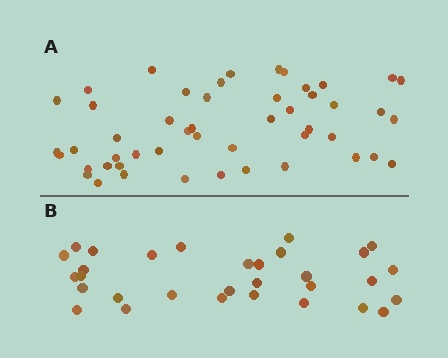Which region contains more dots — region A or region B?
Region A (the top region) has more dots.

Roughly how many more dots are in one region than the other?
Region A has approximately 20 more dots than region B.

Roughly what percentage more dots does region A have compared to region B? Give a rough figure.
About 60% more.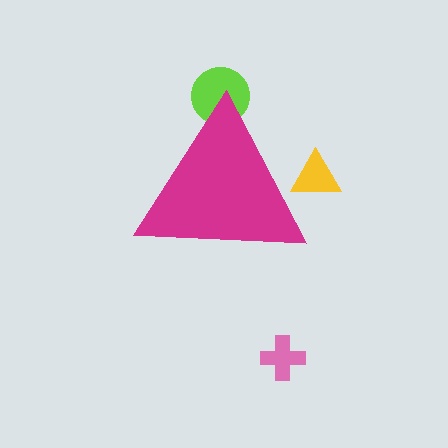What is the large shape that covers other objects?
A magenta triangle.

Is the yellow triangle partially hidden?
Yes, the yellow triangle is partially hidden behind the magenta triangle.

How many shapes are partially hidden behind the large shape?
2 shapes are partially hidden.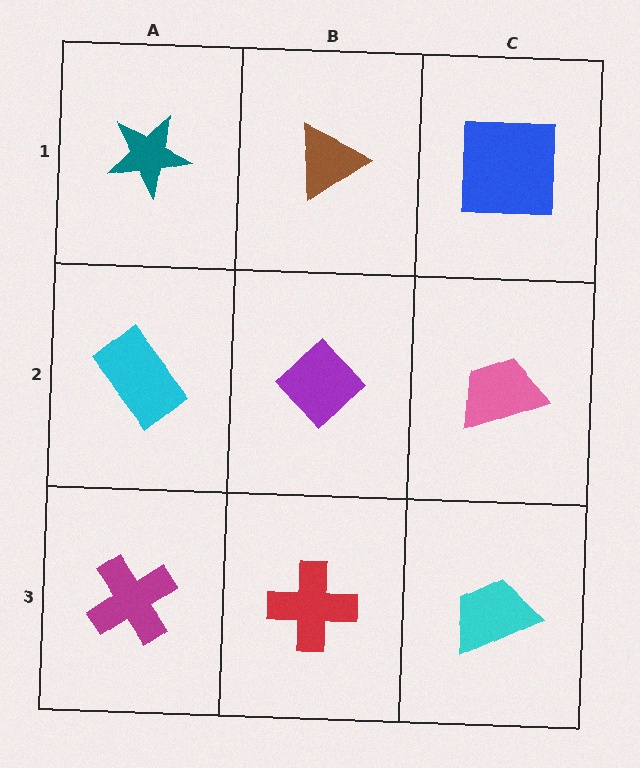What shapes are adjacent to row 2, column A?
A teal star (row 1, column A), a magenta cross (row 3, column A), a purple diamond (row 2, column B).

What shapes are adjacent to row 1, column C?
A pink trapezoid (row 2, column C), a brown triangle (row 1, column B).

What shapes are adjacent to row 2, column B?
A brown triangle (row 1, column B), a red cross (row 3, column B), a cyan rectangle (row 2, column A), a pink trapezoid (row 2, column C).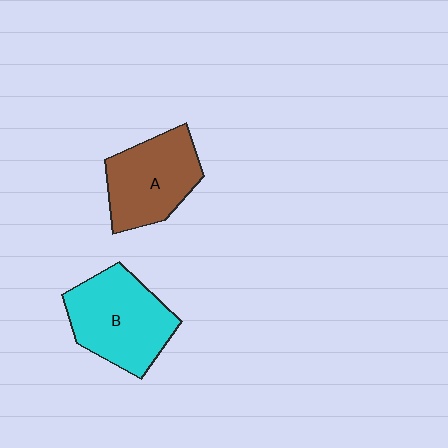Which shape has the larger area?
Shape B (cyan).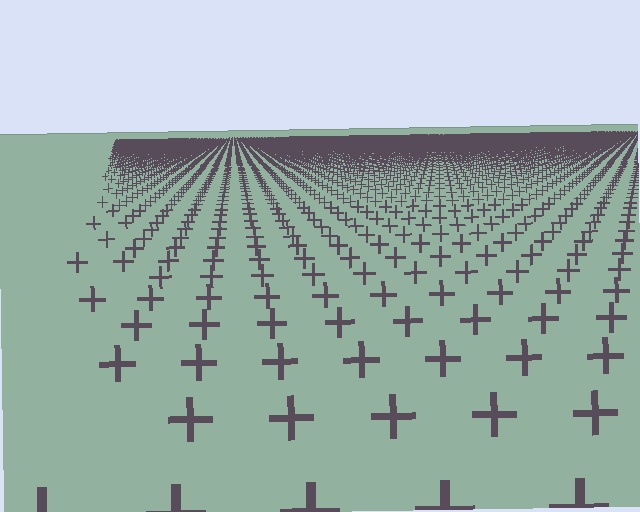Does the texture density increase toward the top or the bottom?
Density increases toward the top.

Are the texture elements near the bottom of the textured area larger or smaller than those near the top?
Larger. Near the bottom, elements are closer to the viewer and appear at a bigger on-screen size.